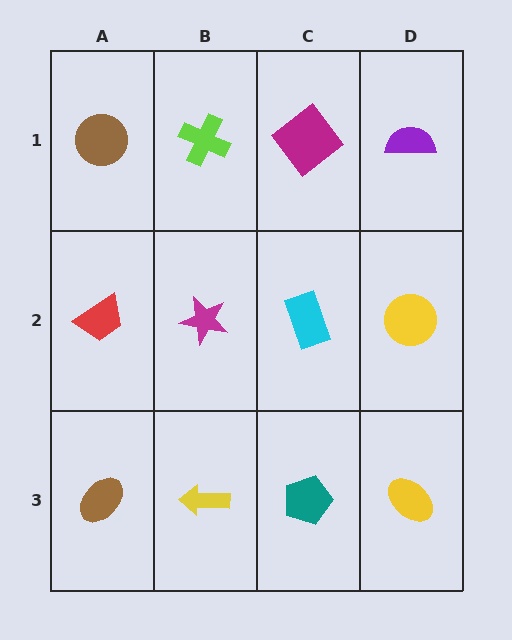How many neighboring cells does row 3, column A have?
2.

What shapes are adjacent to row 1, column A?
A red trapezoid (row 2, column A), a lime cross (row 1, column B).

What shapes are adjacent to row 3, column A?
A red trapezoid (row 2, column A), a yellow arrow (row 3, column B).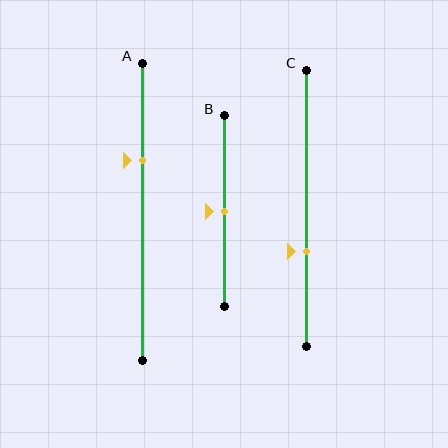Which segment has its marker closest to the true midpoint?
Segment B has its marker closest to the true midpoint.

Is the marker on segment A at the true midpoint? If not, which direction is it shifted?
No, the marker on segment A is shifted upward by about 17% of the segment length.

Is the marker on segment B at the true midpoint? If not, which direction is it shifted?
Yes, the marker on segment B is at the true midpoint.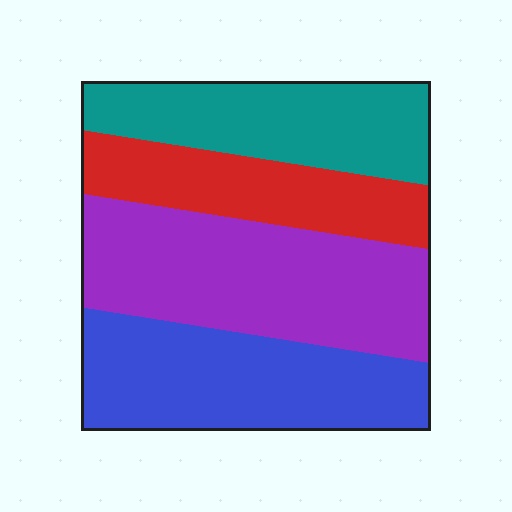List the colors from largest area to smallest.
From largest to smallest: purple, blue, teal, red.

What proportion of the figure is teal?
Teal covers 22% of the figure.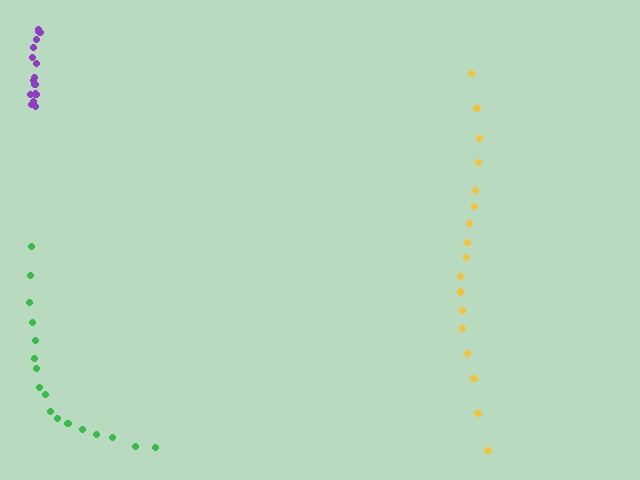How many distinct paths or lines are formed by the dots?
There are 3 distinct paths.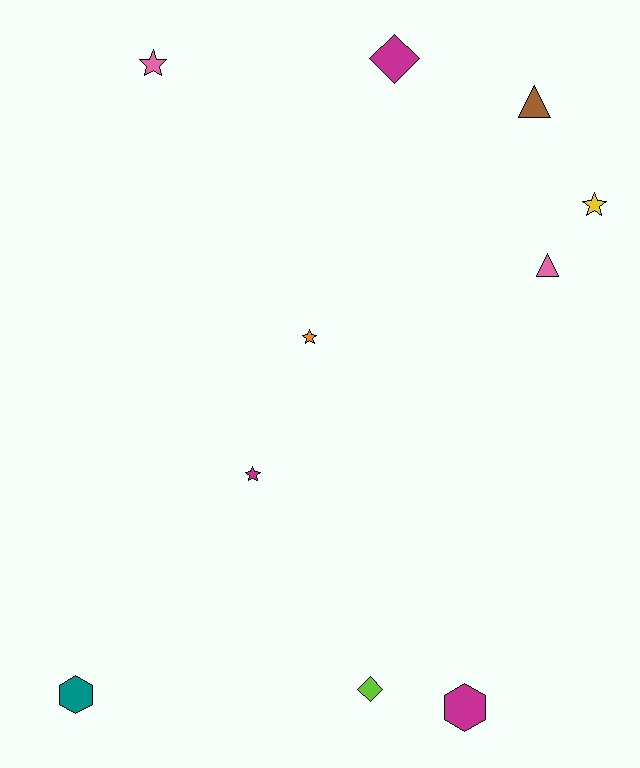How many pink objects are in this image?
There are 2 pink objects.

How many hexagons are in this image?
There are 2 hexagons.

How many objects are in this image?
There are 10 objects.